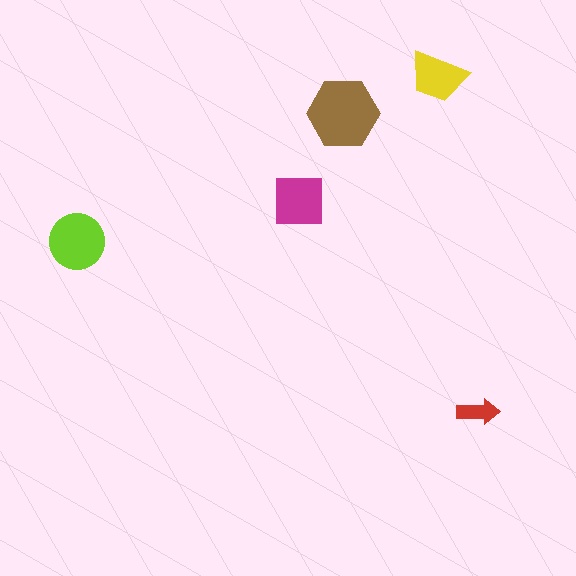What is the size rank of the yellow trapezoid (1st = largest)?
4th.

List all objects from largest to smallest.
The brown hexagon, the lime circle, the magenta square, the yellow trapezoid, the red arrow.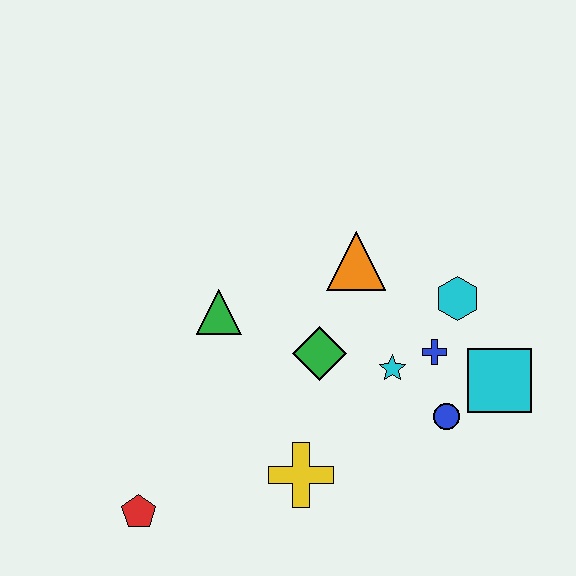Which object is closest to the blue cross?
The cyan star is closest to the blue cross.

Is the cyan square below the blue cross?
Yes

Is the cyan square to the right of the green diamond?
Yes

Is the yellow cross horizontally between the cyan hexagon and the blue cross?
No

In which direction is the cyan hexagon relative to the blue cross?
The cyan hexagon is above the blue cross.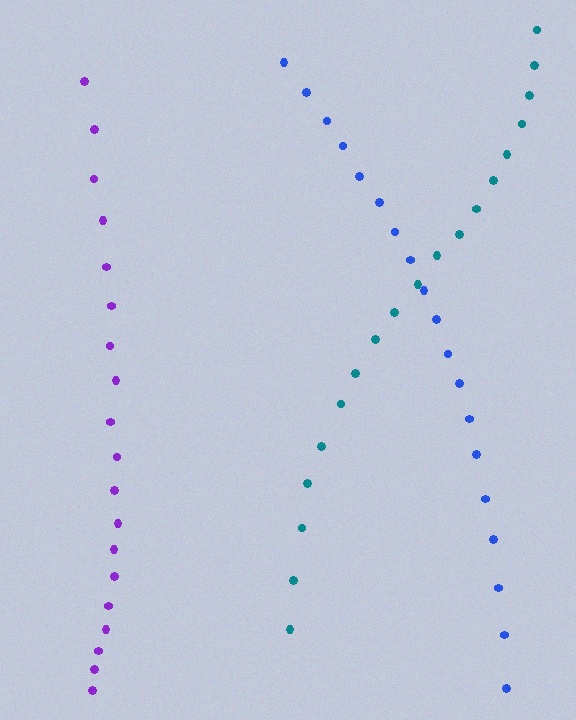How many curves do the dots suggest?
There are 3 distinct paths.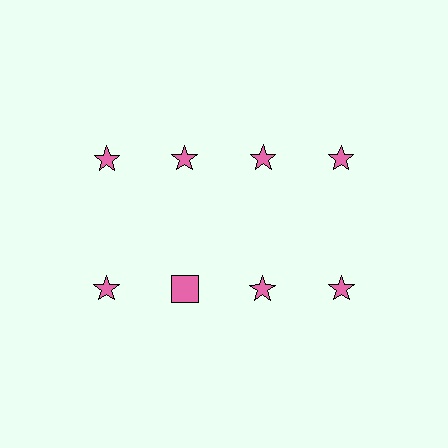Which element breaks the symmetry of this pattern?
The pink square in the second row, second from left column breaks the symmetry. All other shapes are pink stars.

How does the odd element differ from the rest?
It has a different shape: square instead of star.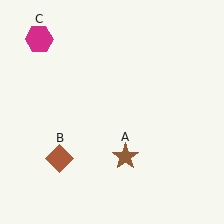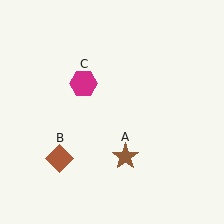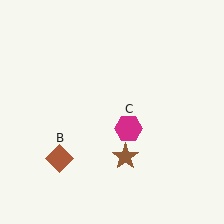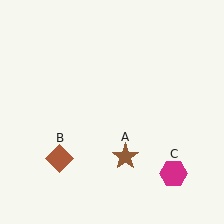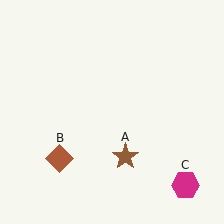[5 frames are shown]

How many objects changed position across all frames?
1 object changed position: magenta hexagon (object C).